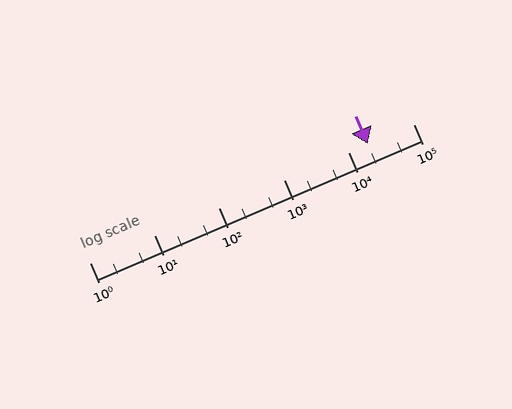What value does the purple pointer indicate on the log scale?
The pointer indicates approximately 20000.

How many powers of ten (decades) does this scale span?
The scale spans 5 decades, from 1 to 100000.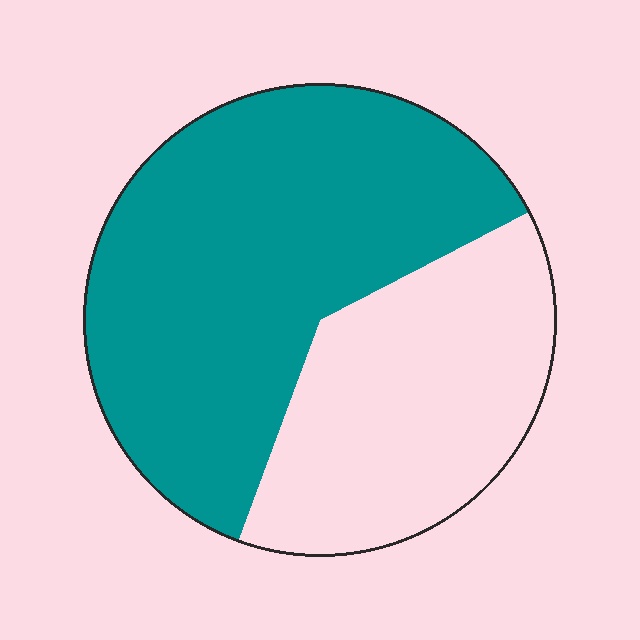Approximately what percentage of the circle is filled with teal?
Approximately 60%.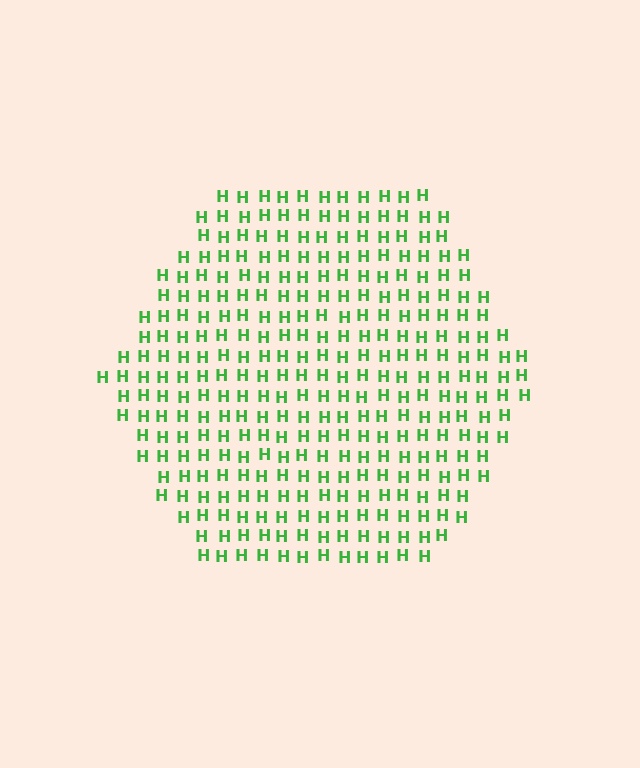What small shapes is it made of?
It is made of small letter H's.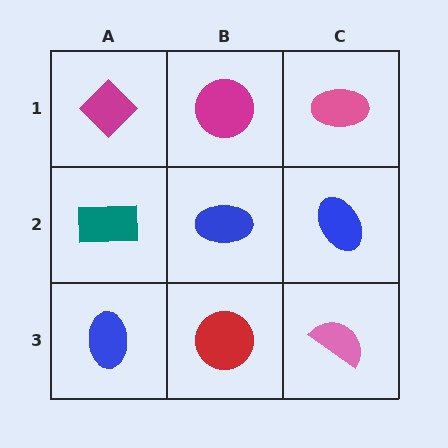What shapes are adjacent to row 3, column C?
A blue ellipse (row 2, column C), a red circle (row 3, column B).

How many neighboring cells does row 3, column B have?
3.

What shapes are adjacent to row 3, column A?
A teal rectangle (row 2, column A), a red circle (row 3, column B).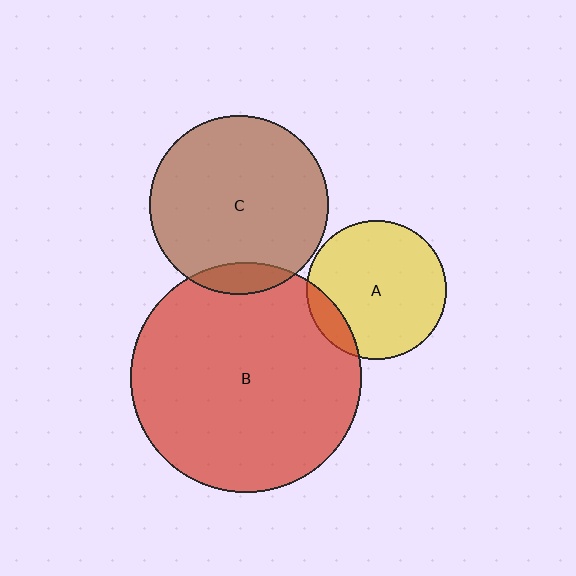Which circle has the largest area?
Circle B (red).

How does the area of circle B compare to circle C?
Approximately 1.7 times.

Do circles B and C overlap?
Yes.